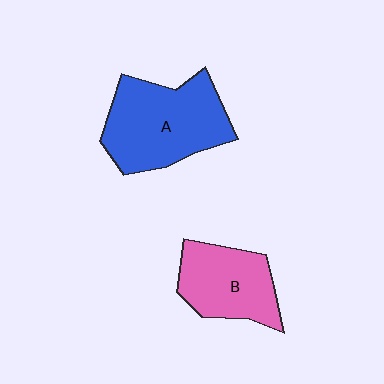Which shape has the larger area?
Shape A (blue).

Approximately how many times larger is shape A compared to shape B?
Approximately 1.4 times.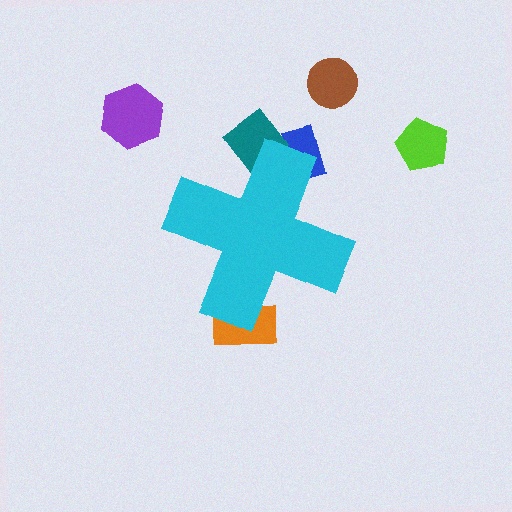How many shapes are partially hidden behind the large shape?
3 shapes are partially hidden.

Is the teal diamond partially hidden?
Yes, the teal diamond is partially hidden behind the cyan cross.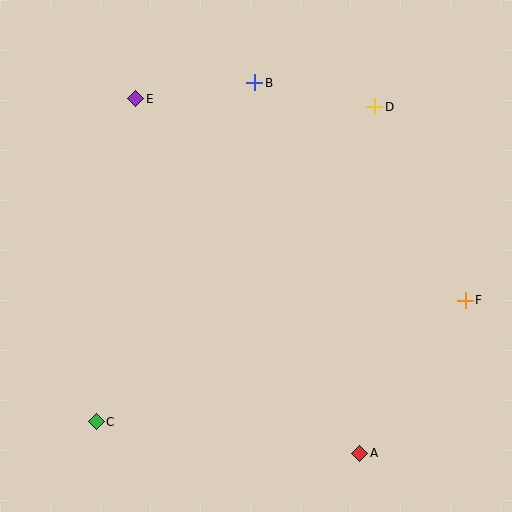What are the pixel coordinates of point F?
Point F is at (465, 300).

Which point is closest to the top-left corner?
Point E is closest to the top-left corner.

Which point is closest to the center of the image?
Point B at (255, 83) is closest to the center.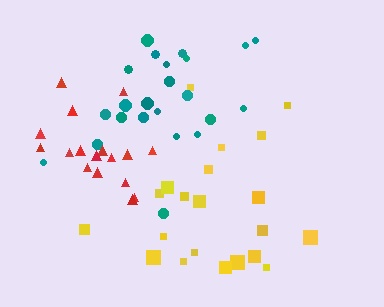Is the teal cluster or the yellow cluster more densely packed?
Teal.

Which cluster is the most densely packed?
Red.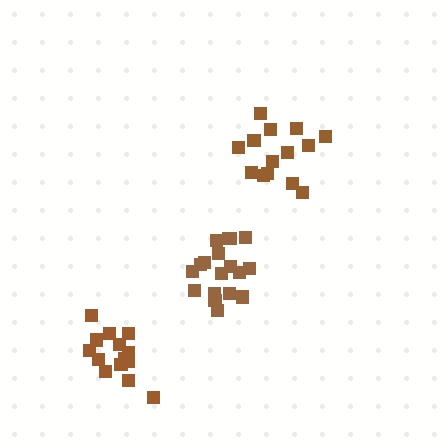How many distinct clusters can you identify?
There are 3 distinct clusters.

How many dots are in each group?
Group 1: 18 dots, Group 2: 14 dots, Group 3: 14 dots (46 total).